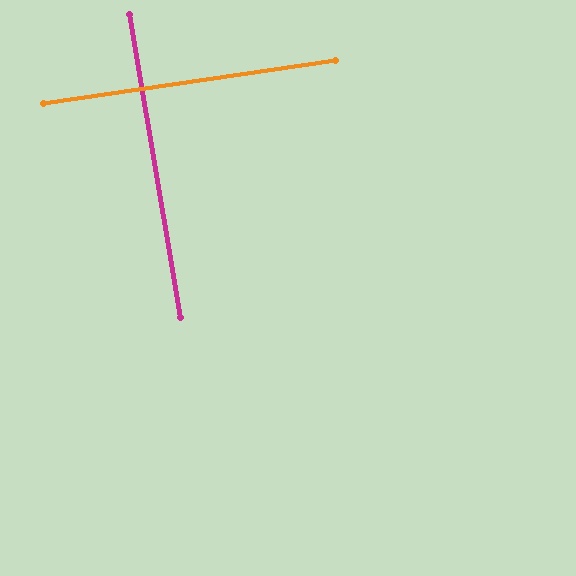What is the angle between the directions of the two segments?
Approximately 89 degrees.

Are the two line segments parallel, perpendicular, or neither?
Perpendicular — they meet at approximately 89°.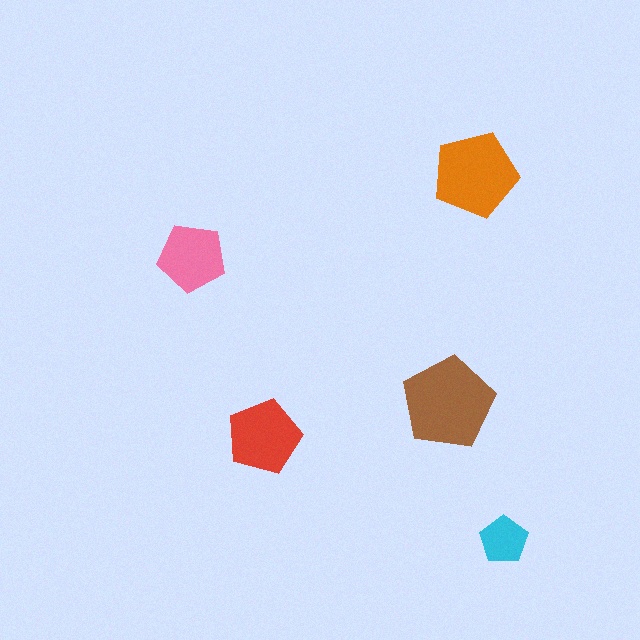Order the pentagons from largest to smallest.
the brown one, the orange one, the red one, the pink one, the cyan one.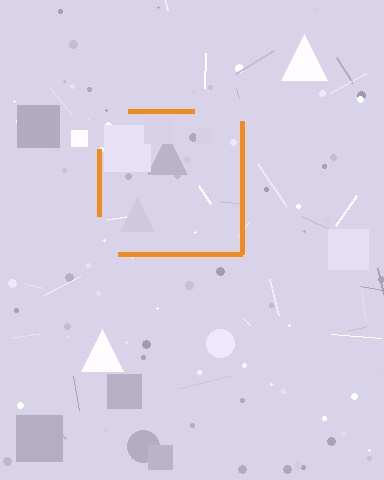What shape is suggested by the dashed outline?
The dashed outline suggests a square.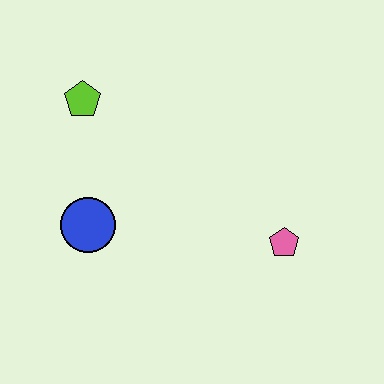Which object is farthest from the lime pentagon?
The pink pentagon is farthest from the lime pentagon.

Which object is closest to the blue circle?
The lime pentagon is closest to the blue circle.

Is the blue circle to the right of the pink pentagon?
No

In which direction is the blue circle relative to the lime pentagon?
The blue circle is below the lime pentagon.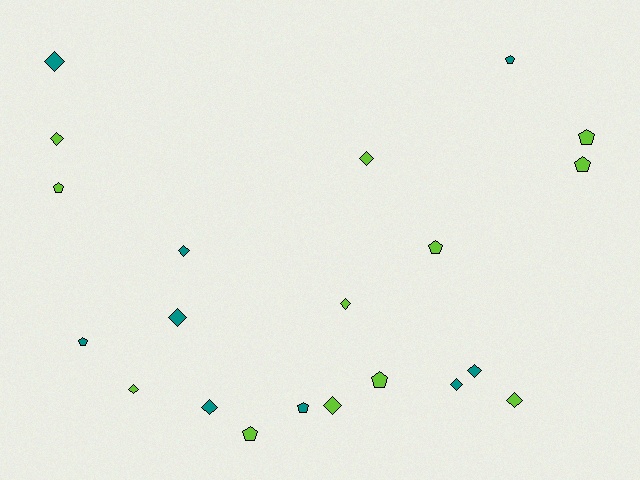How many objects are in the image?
There are 21 objects.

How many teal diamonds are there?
There are 6 teal diamonds.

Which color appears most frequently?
Lime, with 12 objects.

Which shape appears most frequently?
Diamond, with 12 objects.